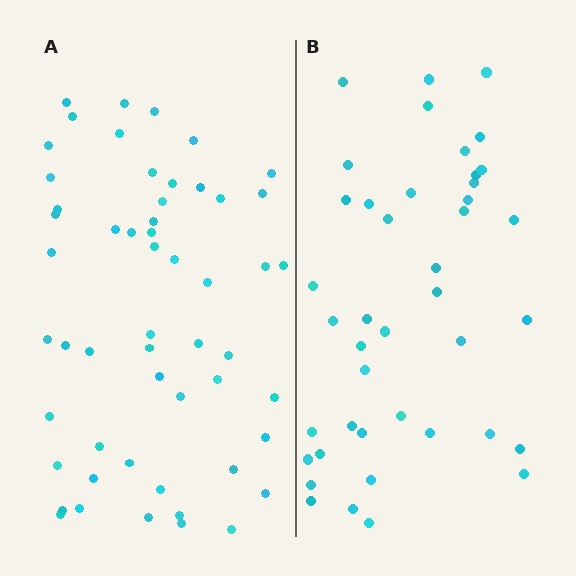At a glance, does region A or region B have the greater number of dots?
Region A (the left region) has more dots.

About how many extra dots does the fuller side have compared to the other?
Region A has roughly 12 or so more dots than region B.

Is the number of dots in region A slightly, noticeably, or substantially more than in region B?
Region A has noticeably more, but not dramatically so. The ratio is roughly 1.3 to 1.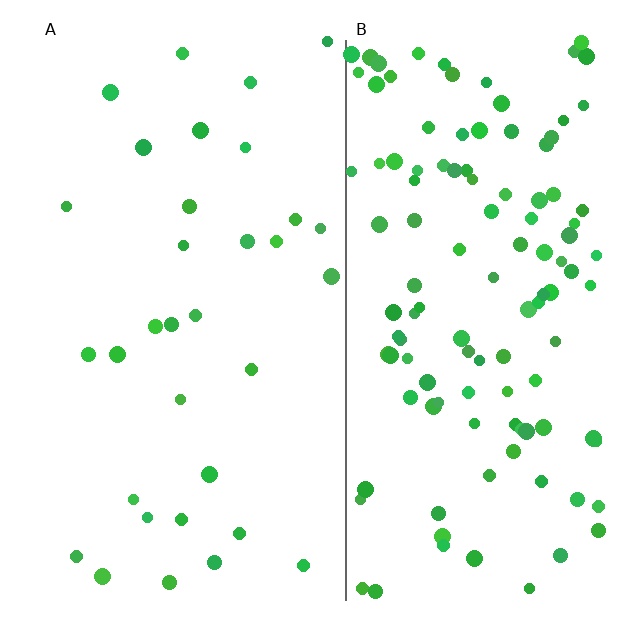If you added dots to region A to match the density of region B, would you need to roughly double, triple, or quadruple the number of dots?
Approximately quadruple.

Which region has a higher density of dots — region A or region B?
B (the right).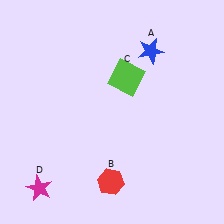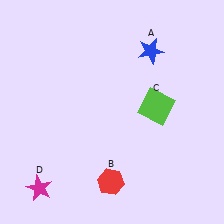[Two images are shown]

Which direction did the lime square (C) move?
The lime square (C) moved right.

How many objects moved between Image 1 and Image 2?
1 object moved between the two images.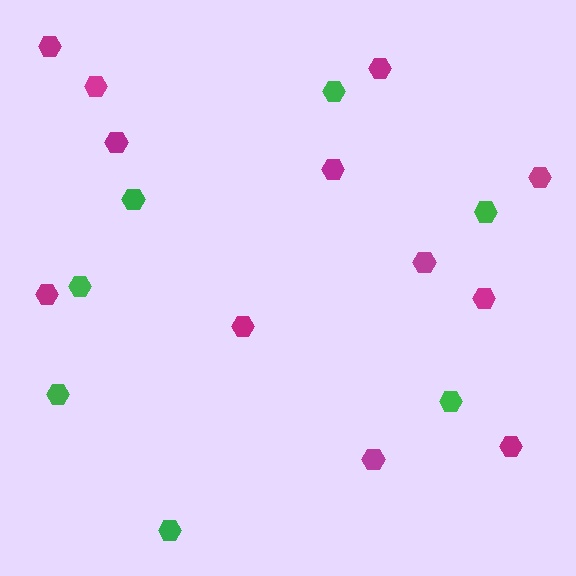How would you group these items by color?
There are 2 groups: one group of green hexagons (7) and one group of magenta hexagons (12).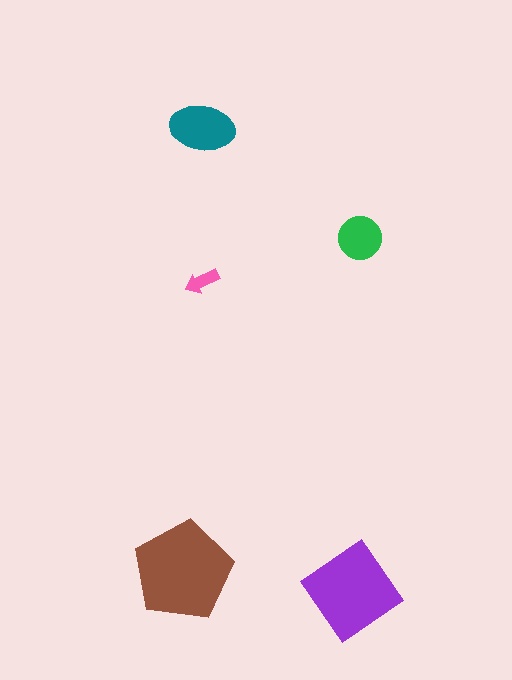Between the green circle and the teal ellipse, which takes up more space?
The teal ellipse.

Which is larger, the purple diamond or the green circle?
The purple diamond.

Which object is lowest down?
The purple diamond is bottommost.